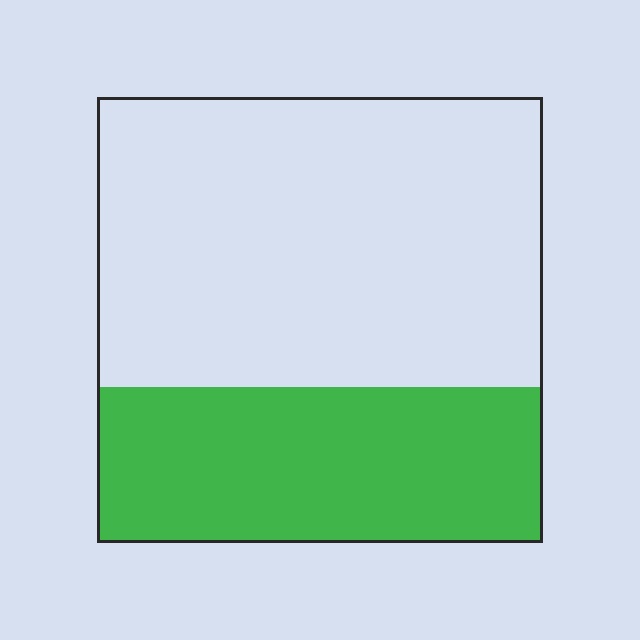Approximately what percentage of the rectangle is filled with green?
Approximately 35%.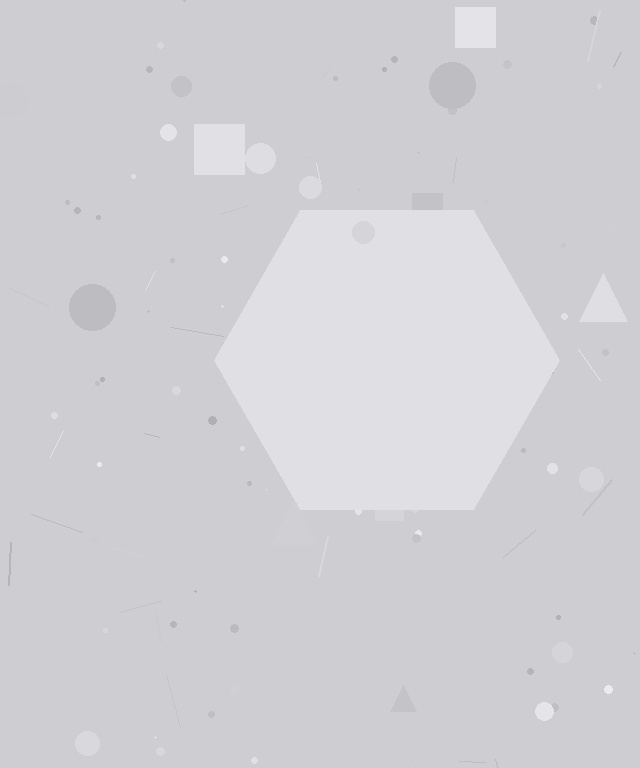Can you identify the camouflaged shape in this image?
The camouflaged shape is a hexagon.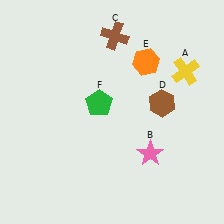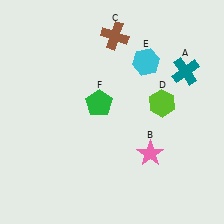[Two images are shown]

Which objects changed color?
A changed from yellow to teal. D changed from brown to lime. E changed from orange to cyan.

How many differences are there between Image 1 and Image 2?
There are 3 differences between the two images.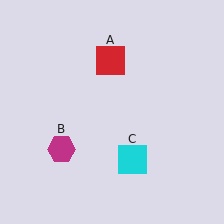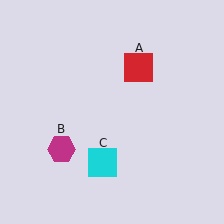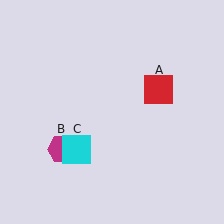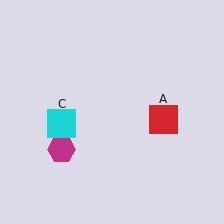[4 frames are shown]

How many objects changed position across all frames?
2 objects changed position: red square (object A), cyan square (object C).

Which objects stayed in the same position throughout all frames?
Magenta hexagon (object B) remained stationary.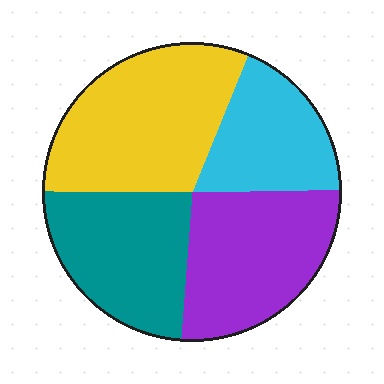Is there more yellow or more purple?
Yellow.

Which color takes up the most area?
Yellow, at roughly 30%.